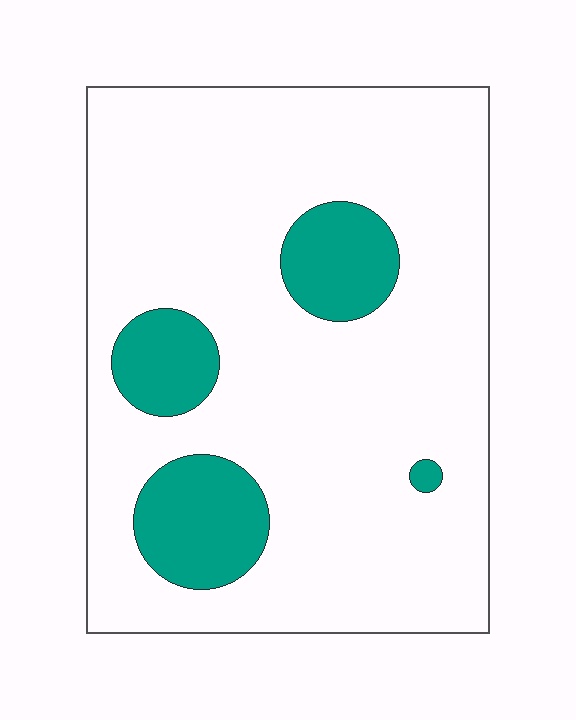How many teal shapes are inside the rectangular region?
4.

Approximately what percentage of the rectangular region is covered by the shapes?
Approximately 15%.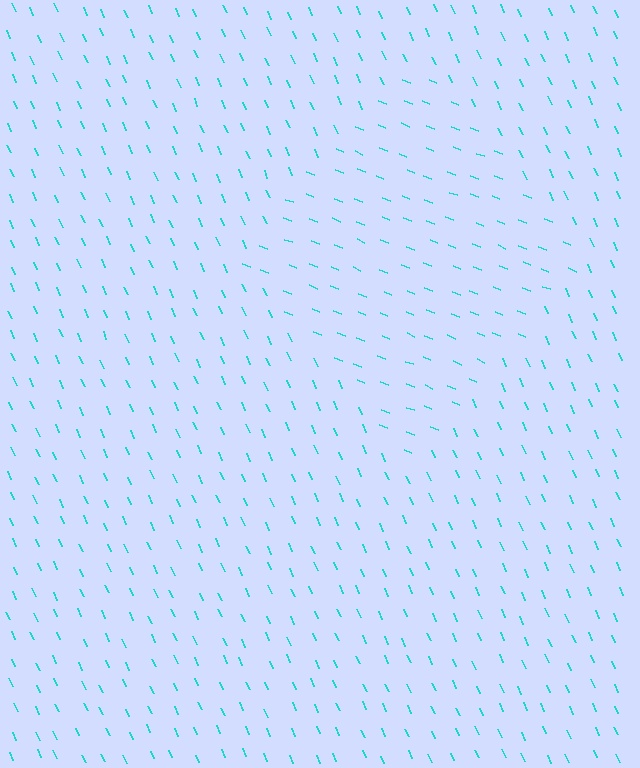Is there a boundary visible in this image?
Yes, there is a texture boundary formed by a change in line orientation.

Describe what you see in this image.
The image is filled with small cyan line segments. A diamond region in the image has lines oriented differently from the surrounding lines, creating a visible texture boundary.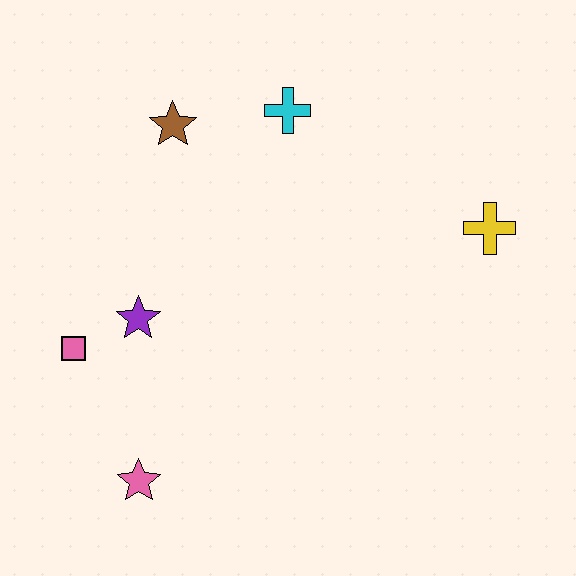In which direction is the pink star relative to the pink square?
The pink star is below the pink square.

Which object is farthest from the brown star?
The pink star is farthest from the brown star.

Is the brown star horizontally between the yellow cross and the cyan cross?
No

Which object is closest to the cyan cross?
The brown star is closest to the cyan cross.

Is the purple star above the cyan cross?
No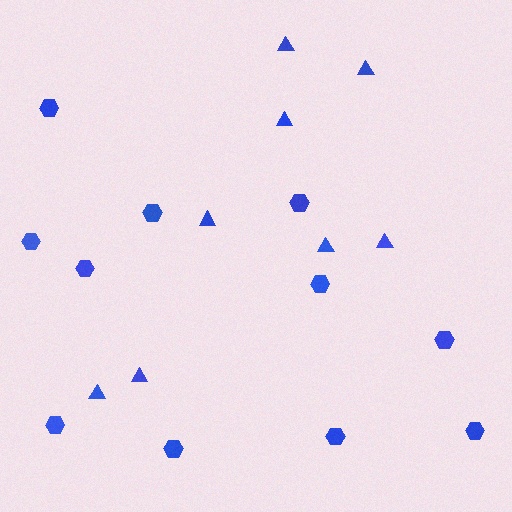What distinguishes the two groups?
There are 2 groups: one group of hexagons (11) and one group of triangles (8).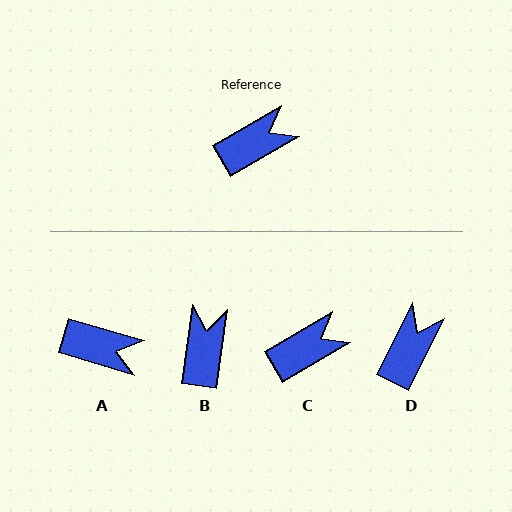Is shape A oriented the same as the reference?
No, it is off by about 47 degrees.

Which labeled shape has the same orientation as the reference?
C.